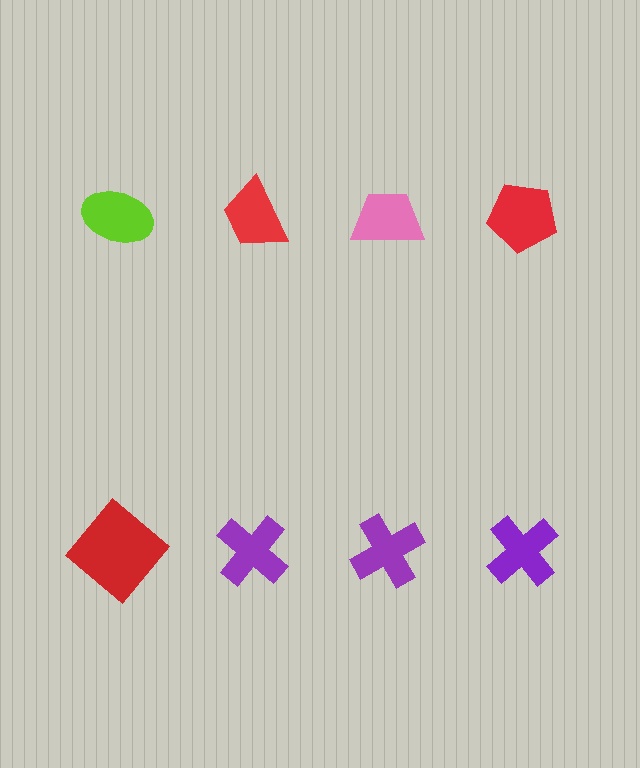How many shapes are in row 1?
4 shapes.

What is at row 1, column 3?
A pink trapezoid.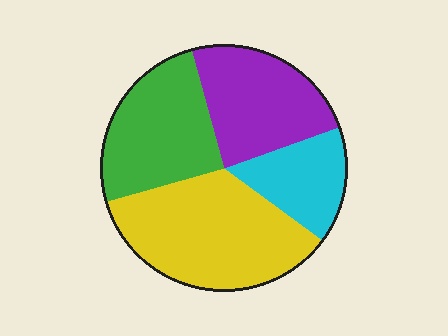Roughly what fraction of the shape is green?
Green takes up about one quarter (1/4) of the shape.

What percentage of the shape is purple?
Purple takes up less than a quarter of the shape.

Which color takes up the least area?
Cyan, at roughly 15%.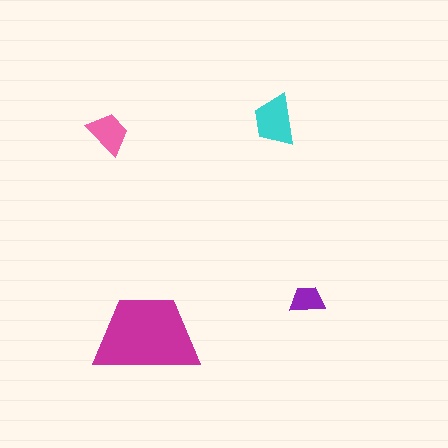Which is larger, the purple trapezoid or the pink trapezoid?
The pink one.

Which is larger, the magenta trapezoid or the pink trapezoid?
The magenta one.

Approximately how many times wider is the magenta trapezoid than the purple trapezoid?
About 3 times wider.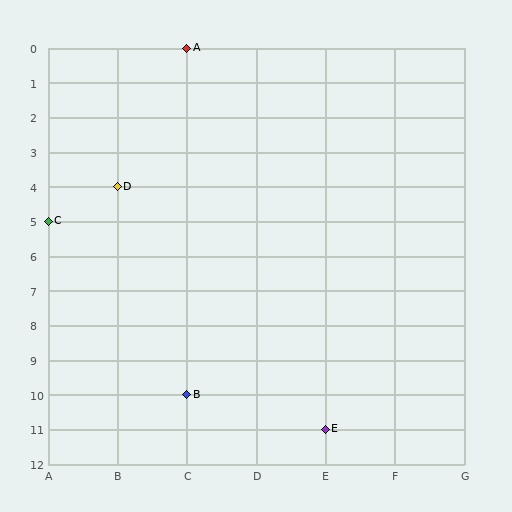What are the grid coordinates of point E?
Point E is at grid coordinates (E, 11).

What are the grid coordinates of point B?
Point B is at grid coordinates (C, 10).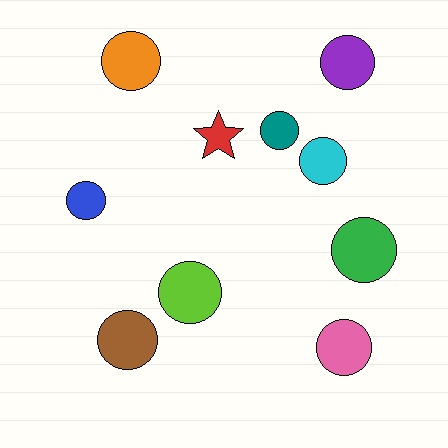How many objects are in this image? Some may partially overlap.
There are 10 objects.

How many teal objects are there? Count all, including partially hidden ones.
There is 1 teal object.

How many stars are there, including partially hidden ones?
There is 1 star.